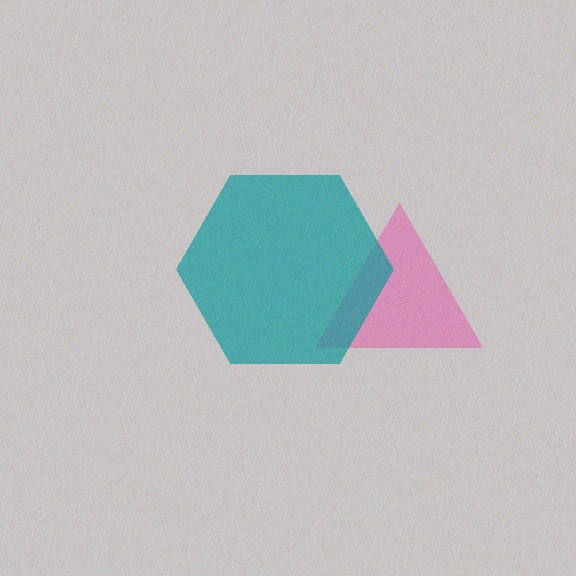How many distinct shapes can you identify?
There are 2 distinct shapes: a pink triangle, a teal hexagon.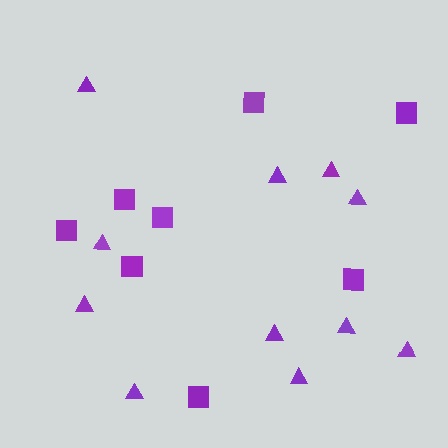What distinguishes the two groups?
There are 2 groups: one group of triangles (11) and one group of squares (8).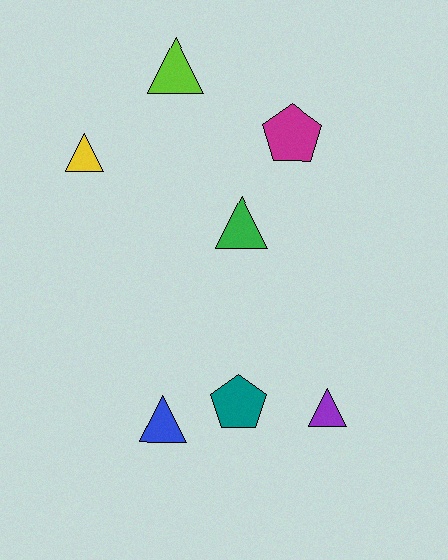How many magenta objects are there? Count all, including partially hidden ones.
There is 1 magenta object.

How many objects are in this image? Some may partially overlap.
There are 7 objects.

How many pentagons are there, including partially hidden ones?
There are 2 pentagons.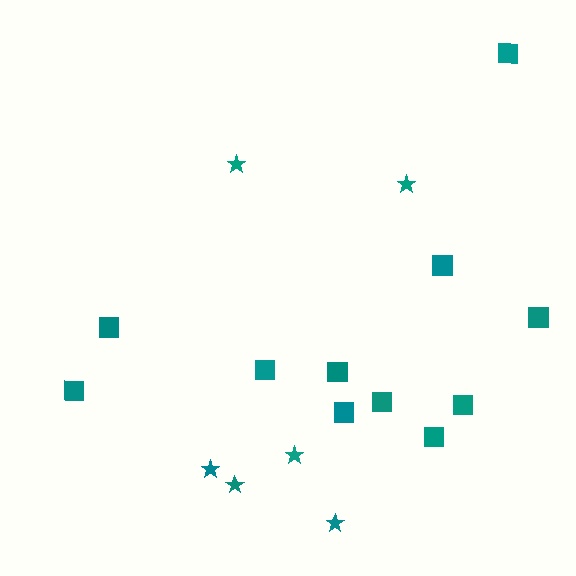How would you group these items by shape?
There are 2 groups: one group of squares (11) and one group of stars (6).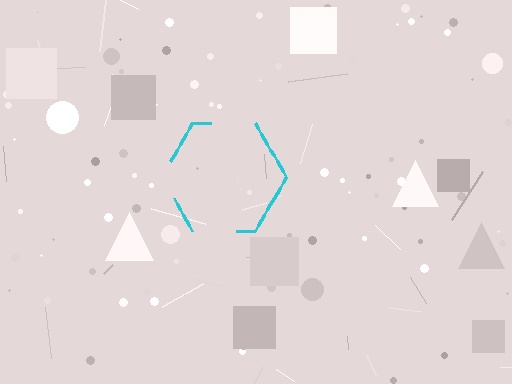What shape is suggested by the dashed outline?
The dashed outline suggests a hexagon.